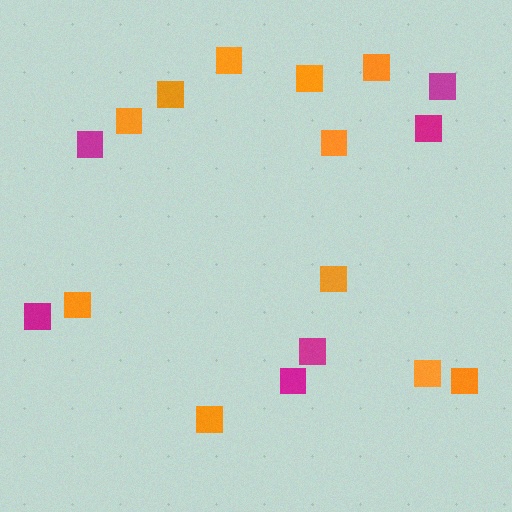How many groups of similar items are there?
There are 2 groups: one group of orange squares (11) and one group of magenta squares (6).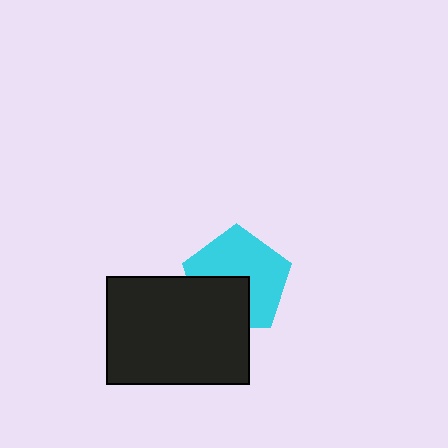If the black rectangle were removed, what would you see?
You would see the complete cyan pentagon.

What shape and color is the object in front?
The object in front is a black rectangle.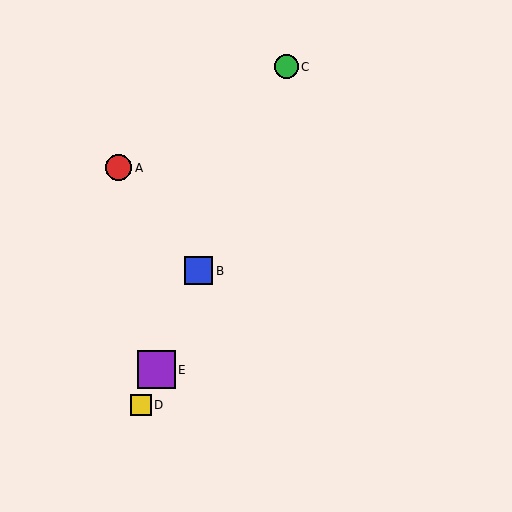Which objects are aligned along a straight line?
Objects B, C, D, E are aligned along a straight line.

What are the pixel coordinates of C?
Object C is at (287, 67).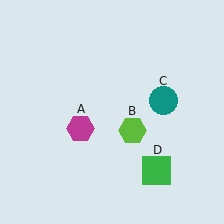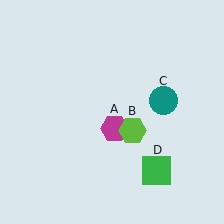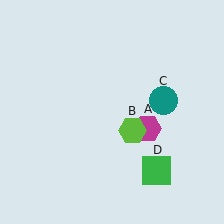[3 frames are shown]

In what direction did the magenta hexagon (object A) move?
The magenta hexagon (object A) moved right.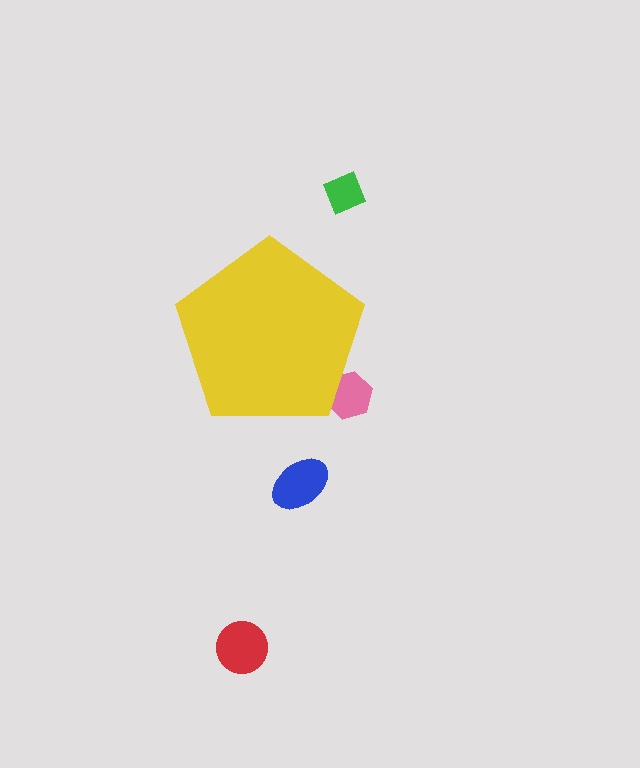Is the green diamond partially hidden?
No, the green diamond is fully visible.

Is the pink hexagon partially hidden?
Yes, the pink hexagon is partially hidden behind the yellow pentagon.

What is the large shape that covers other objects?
A yellow pentagon.